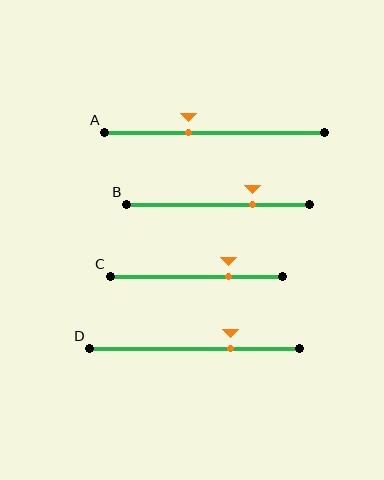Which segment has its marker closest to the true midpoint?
Segment A has its marker closest to the true midpoint.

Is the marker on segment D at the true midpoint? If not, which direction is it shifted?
No, the marker on segment D is shifted to the right by about 17% of the segment length.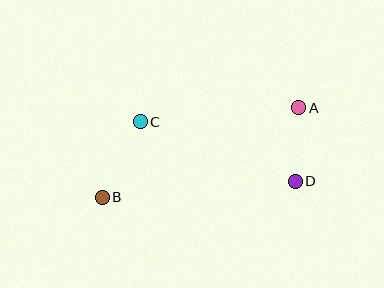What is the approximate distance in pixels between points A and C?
The distance between A and C is approximately 159 pixels.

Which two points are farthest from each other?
Points A and B are farthest from each other.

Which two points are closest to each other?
Points A and D are closest to each other.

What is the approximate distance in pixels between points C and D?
The distance between C and D is approximately 166 pixels.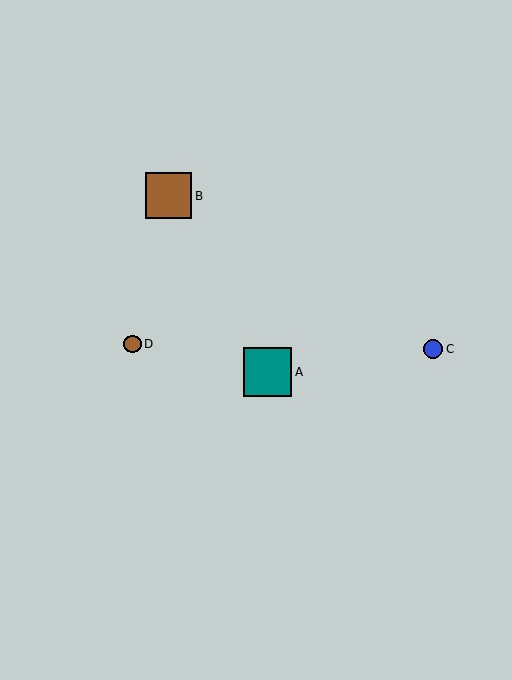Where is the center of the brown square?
The center of the brown square is at (169, 196).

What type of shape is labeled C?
Shape C is a blue circle.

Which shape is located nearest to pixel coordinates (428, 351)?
The blue circle (labeled C) at (433, 349) is nearest to that location.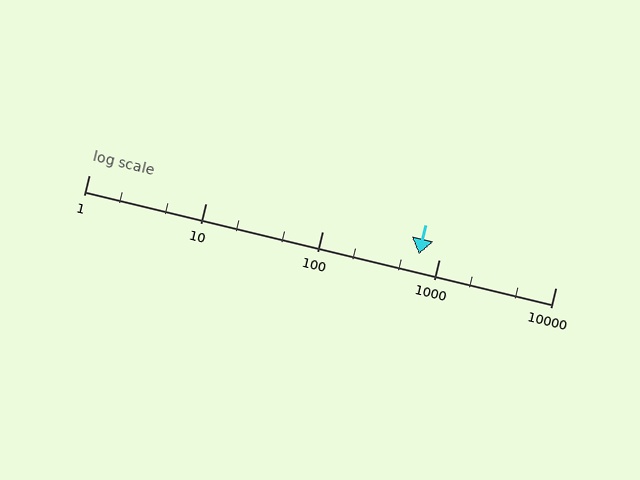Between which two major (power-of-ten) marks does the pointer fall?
The pointer is between 100 and 1000.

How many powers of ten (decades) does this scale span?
The scale spans 4 decades, from 1 to 10000.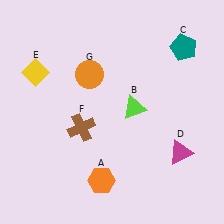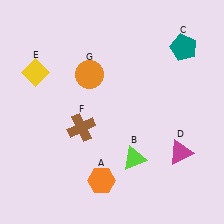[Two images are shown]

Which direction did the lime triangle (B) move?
The lime triangle (B) moved down.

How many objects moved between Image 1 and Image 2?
1 object moved between the two images.